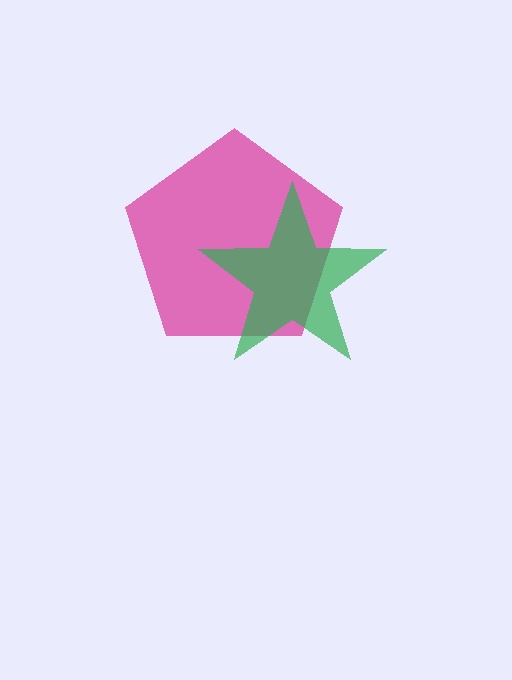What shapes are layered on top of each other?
The layered shapes are: a magenta pentagon, a green star.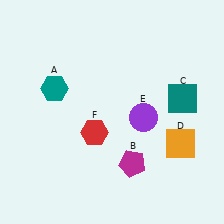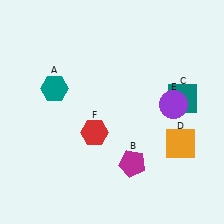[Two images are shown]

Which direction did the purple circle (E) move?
The purple circle (E) moved right.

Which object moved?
The purple circle (E) moved right.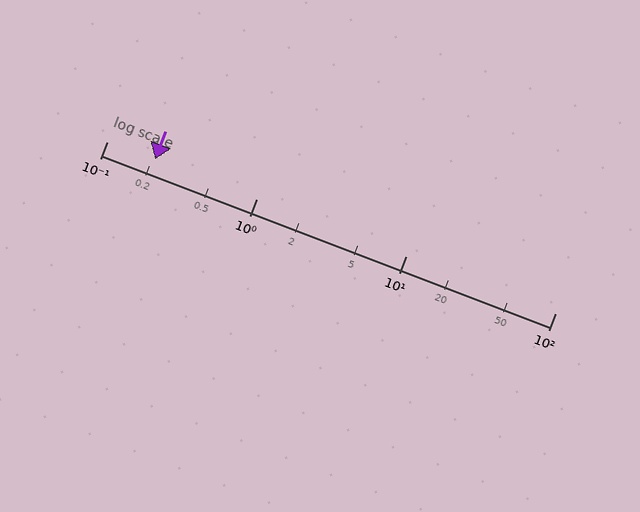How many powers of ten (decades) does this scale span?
The scale spans 3 decades, from 0.1 to 100.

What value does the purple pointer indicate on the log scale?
The pointer indicates approximately 0.21.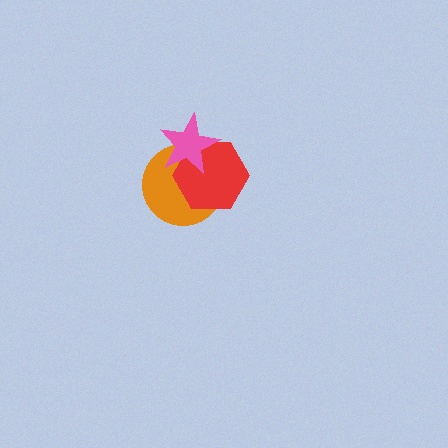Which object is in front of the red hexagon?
The pink star is in front of the red hexagon.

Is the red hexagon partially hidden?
Yes, it is partially covered by another shape.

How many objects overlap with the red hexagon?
2 objects overlap with the red hexagon.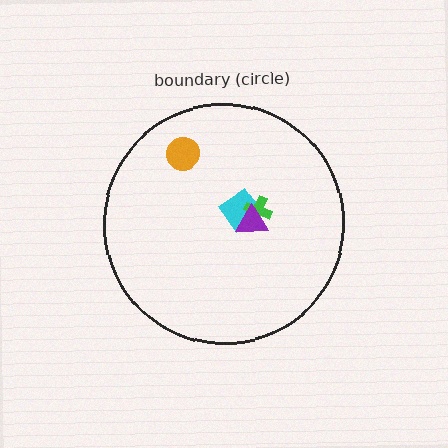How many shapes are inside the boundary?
4 inside, 0 outside.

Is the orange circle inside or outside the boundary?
Inside.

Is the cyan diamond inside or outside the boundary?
Inside.